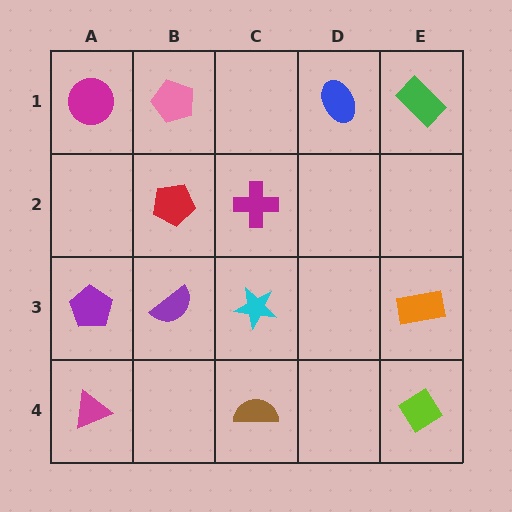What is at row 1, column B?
A pink pentagon.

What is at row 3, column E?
An orange rectangle.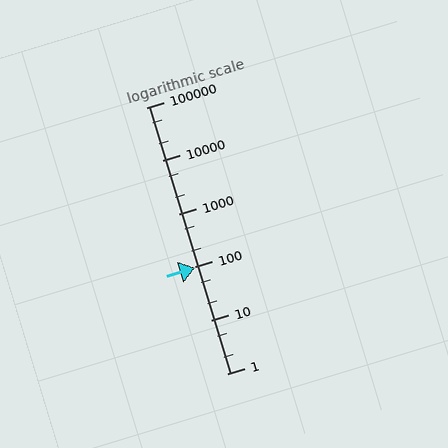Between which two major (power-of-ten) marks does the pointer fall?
The pointer is between 10 and 100.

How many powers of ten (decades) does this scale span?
The scale spans 5 decades, from 1 to 100000.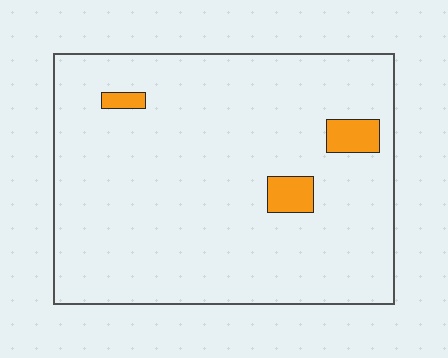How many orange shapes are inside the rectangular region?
3.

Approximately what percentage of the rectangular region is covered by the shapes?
Approximately 5%.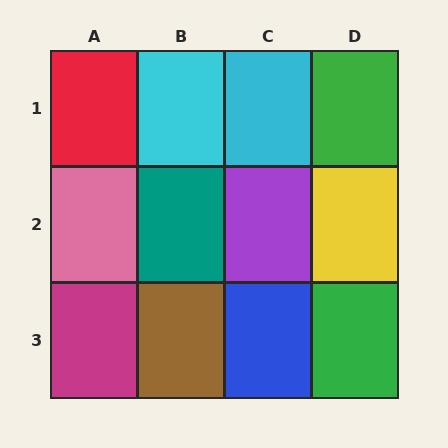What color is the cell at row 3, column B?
Brown.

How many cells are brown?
1 cell is brown.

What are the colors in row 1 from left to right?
Red, cyan, cyan, green.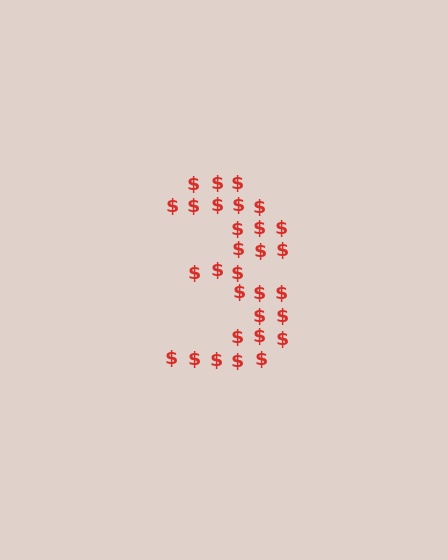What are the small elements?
The small elements are dollar signs.